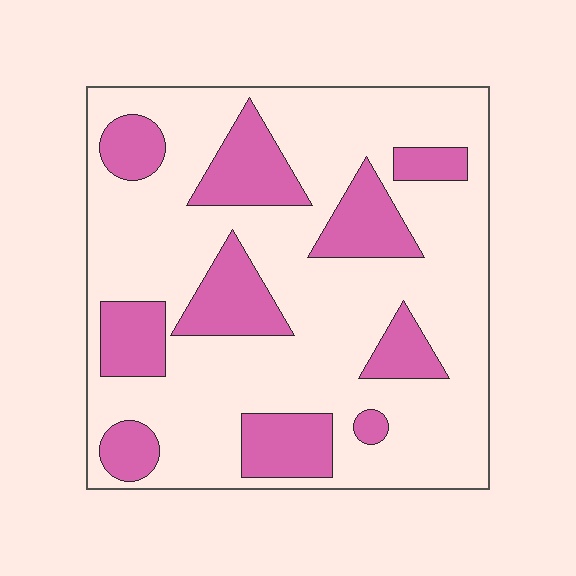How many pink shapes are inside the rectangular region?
10.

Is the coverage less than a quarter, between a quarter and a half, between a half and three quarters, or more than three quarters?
Between a quarter and a half.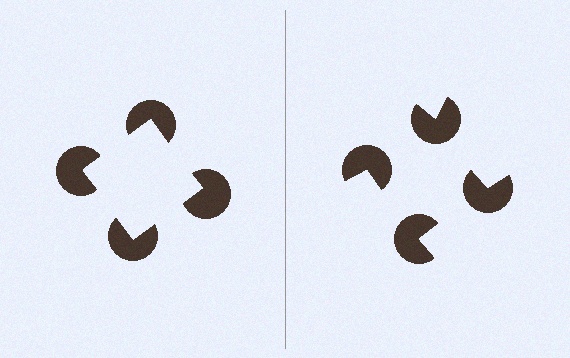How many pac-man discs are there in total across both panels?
8 — 4 on each side.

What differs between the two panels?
The pac-man discs are positioned identically on both sides; only the wedge orientations differ. On the left they align to a square; on the right they are misaligned.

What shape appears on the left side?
An illusory square.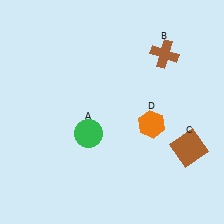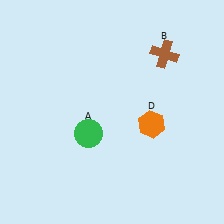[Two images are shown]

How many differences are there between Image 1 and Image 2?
There is 1 difference between the two images.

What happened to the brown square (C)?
The brown square (C) was removed in Image 2. It was in the bottom-right area of Image 1.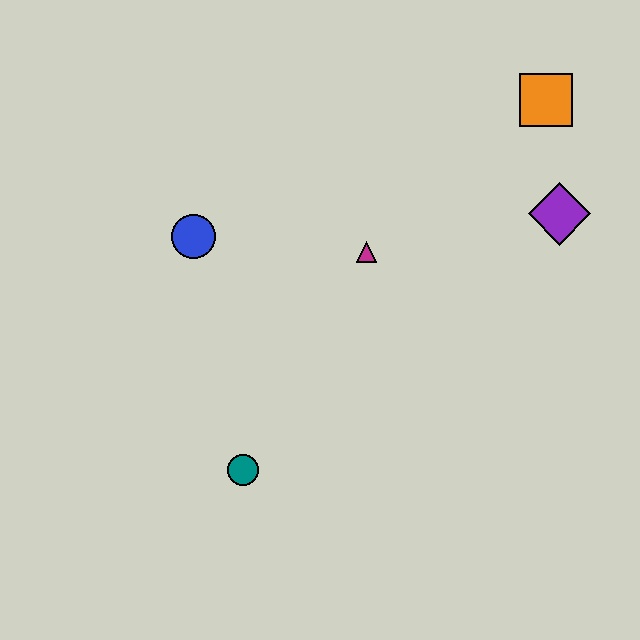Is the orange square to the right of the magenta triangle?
Yes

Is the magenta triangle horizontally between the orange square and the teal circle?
Yes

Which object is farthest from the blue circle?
The orange square is farthest from the blue circle.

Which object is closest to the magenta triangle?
The blue circle is closest to the magenta triangle.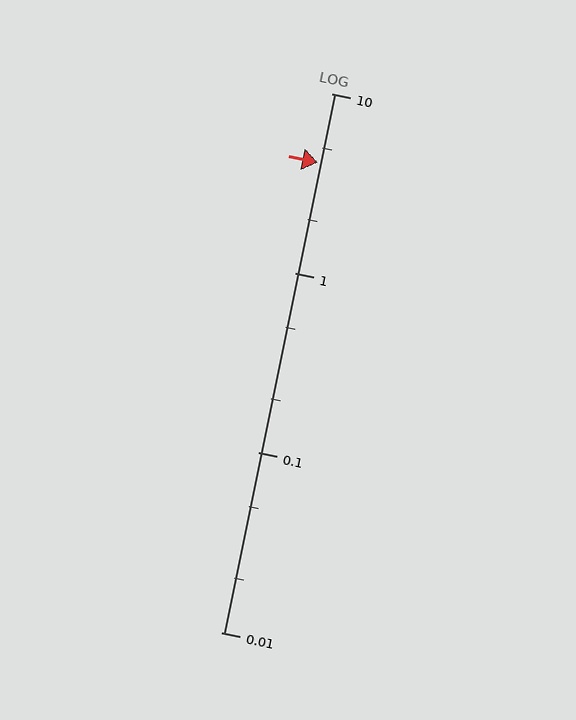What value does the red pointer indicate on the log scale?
The pointer indicates approximately 4.1.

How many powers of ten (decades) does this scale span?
The scale spans 3 decades, from 0.01 to 10.